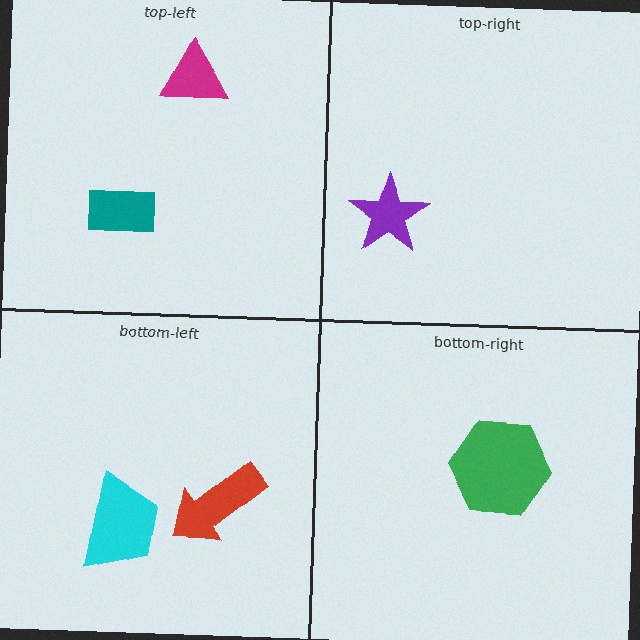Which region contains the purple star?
The top-right region.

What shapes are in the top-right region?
The purple star.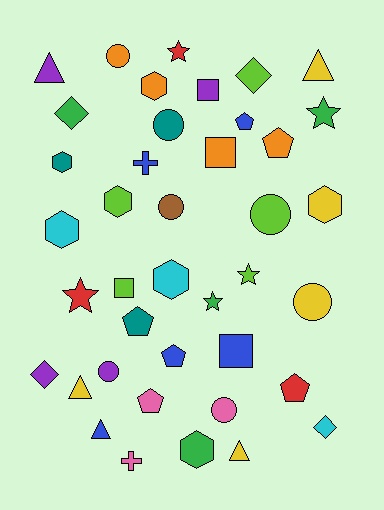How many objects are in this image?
There are 40 objects.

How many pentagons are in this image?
There are 6 pentagons.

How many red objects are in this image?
There are 3 red objects.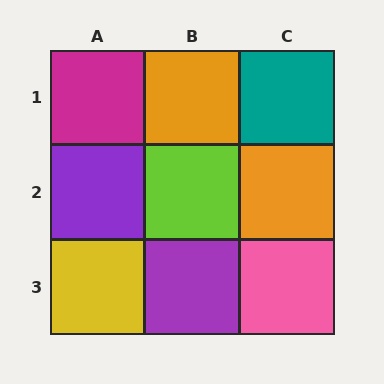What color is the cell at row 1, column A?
Magenta.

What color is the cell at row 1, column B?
Orange.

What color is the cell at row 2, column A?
Purple.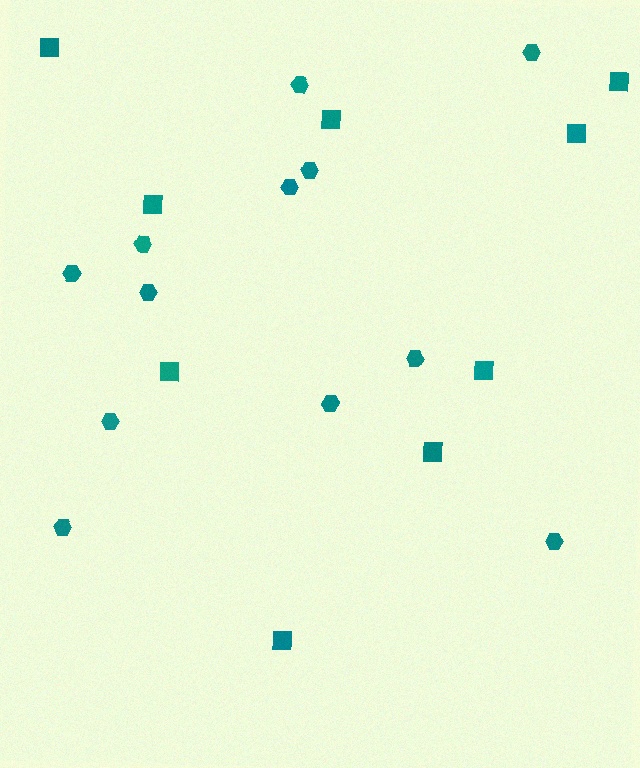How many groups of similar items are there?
There are 2 groups: one group of hexagons (12) and one group of squares (9).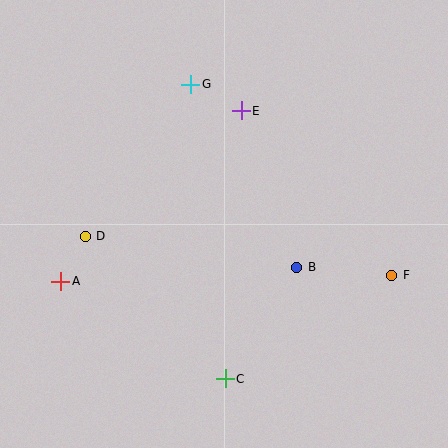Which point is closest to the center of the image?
Point B at (297, 267) is closest to the center.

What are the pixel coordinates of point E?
Point E is at (241, 111).